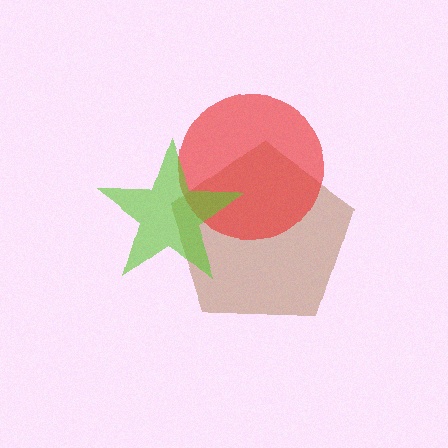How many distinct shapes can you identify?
There are 3 distinct shapes: a brown pentagon, a red circle, a lime star.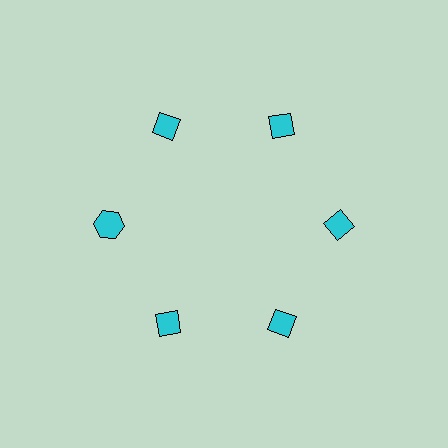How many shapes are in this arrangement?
There are 6 shapes arranged in a ring pattern.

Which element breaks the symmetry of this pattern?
The cyan hexagon at roughly the 9 o'clock position breaks the symmetry. All other shapes are cyan diamonds.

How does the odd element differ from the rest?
It has a different shape: hexagon instead of diamond.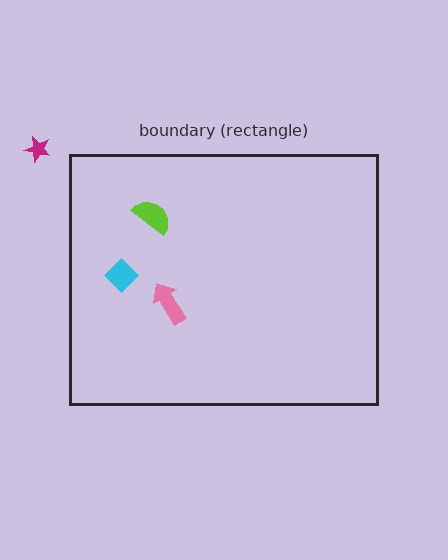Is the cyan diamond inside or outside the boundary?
Inside.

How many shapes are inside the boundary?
3 inside, 1 outside.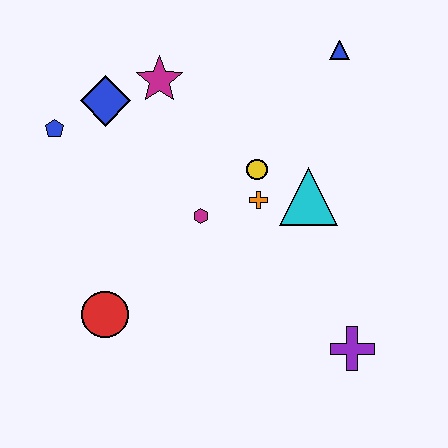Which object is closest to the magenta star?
The blue diamond is closest to the magenta star.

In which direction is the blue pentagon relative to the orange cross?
The blue pentagon is to the left of the orange cross.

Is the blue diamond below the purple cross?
No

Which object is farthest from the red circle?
The blue triangle is farthest from the red circle.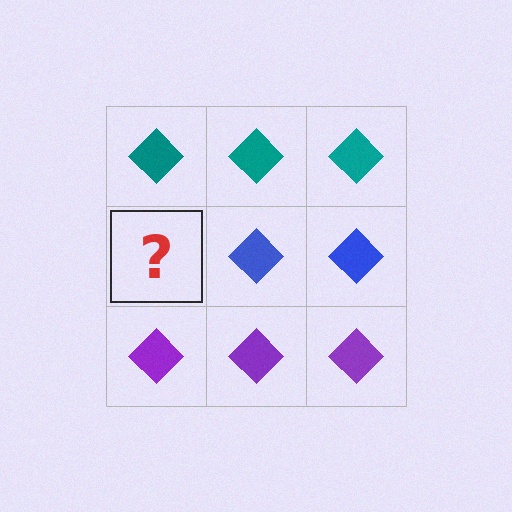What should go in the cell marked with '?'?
The missing cell should contain a blue diamond.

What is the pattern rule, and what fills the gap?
The rule is that each row has a consistent color. The gap should be filled with a blue diamond.